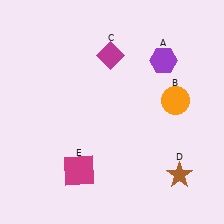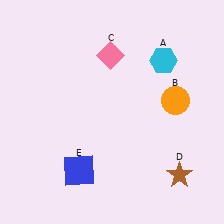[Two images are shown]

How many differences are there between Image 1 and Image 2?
There are 3 differences between the two images.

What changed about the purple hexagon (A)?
In Image 1, A is purple. In Image 2, it changed to cyan.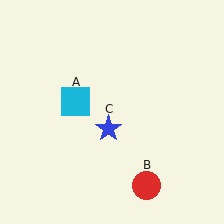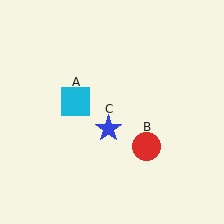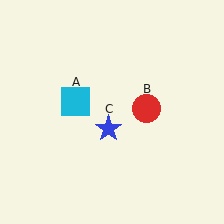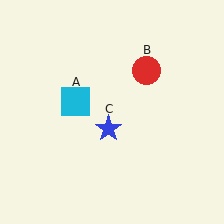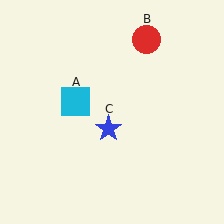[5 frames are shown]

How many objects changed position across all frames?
1 object changed position: red circle (object B).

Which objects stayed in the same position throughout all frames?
Cyan square (object A) and blue star (object C) remained stationary.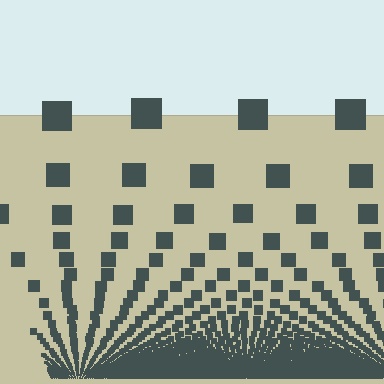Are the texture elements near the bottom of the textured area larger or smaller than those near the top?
Smaller. The gradient is inverted — elements near the bottom are smaller and denser.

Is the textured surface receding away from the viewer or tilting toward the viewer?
The surface appears to tilt toward the viewer. Texture elements get larger and sparser toward the top.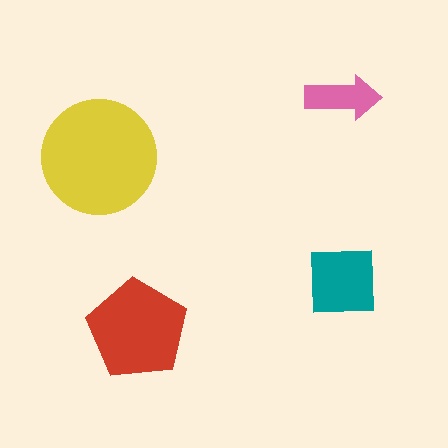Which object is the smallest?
The pink arrow.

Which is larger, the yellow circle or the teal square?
The yellow circle.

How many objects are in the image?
There are 4 objects in the image.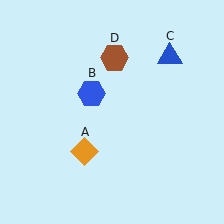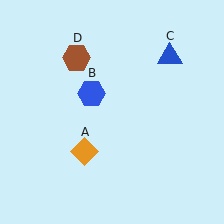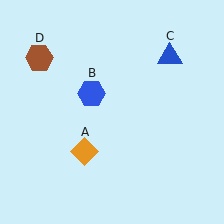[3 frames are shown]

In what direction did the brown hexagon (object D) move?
The brown hexagon (object D) moved left.